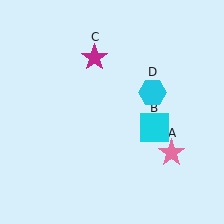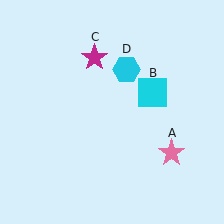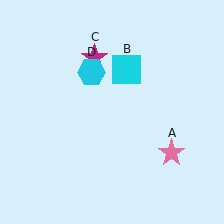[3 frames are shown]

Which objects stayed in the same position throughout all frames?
Pink star (object A) and magenta star (object C) remained stationary.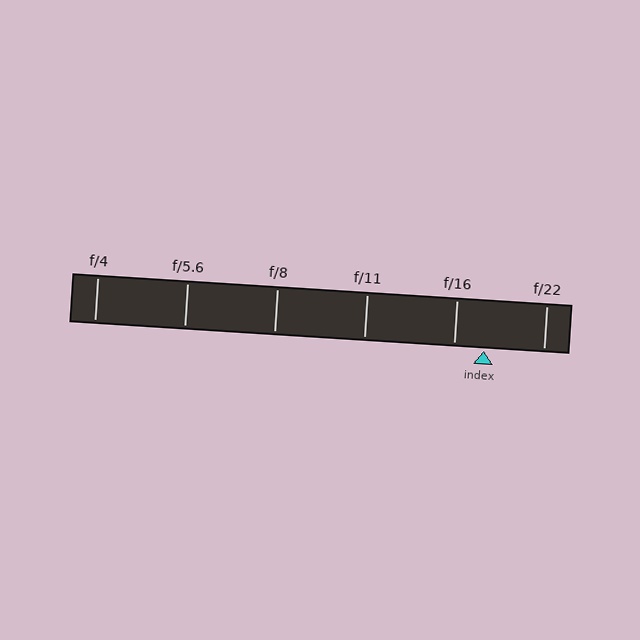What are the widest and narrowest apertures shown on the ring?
The widest aperture shown is f/4 and the narrowest is f/22.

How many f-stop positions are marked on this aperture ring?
There are 6 f-stop positions marked.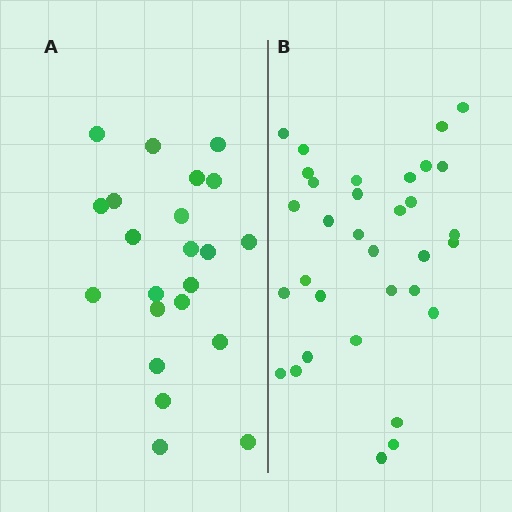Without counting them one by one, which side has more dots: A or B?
Region B (the right region) has more dots.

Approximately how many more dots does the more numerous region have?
Region B has roughly 12 or so more dots than region A.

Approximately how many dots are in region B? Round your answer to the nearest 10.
About 30 dots. (The exact count is 33, which rounds to 30.)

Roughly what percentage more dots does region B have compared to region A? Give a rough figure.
About 50% more.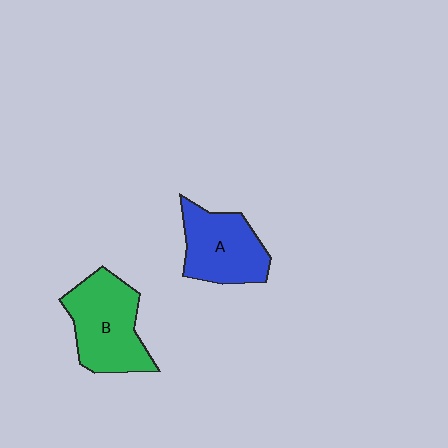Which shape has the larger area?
Shape B (green).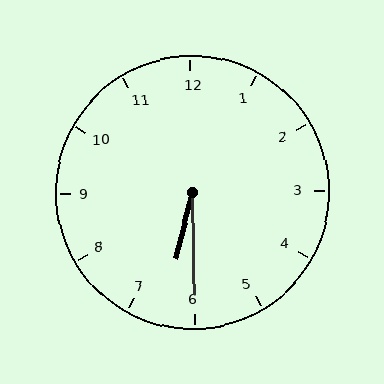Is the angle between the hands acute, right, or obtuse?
It is acute.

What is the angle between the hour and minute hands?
Approximately 15 degrees.